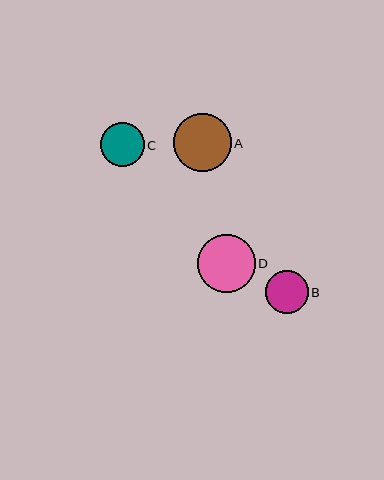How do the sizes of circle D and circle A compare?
Circle D and circle A are approximately the same size.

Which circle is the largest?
Circle D is the largest with a size of approximately 58 pixels.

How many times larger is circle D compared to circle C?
Circle D is approximately 1.3 times the size of circle C.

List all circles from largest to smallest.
From largest to smallest: D, A, C, B.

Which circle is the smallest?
Circle B is the smallest with a size of approximately 43 pixels.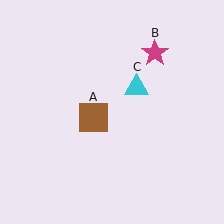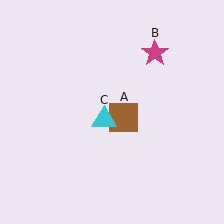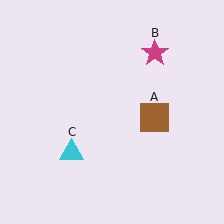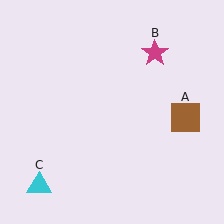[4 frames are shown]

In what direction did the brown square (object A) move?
The brown square (object A) moved right.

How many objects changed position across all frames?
2 objects changed position: brown square (object A), cyan triangle (object C).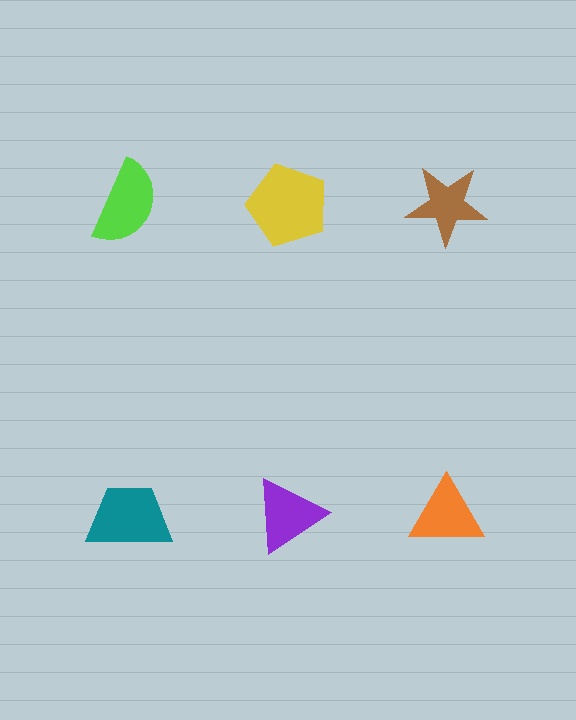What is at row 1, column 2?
A yellow pentagon.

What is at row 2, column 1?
A teal trapezoid.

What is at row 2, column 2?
A purple triangle.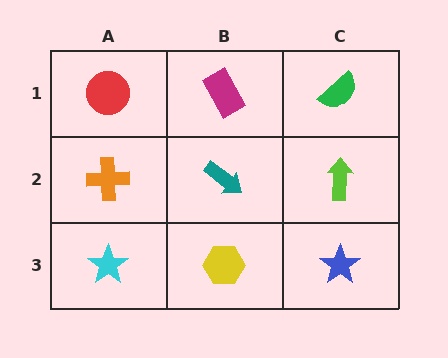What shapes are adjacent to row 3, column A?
An orange cross (row 2, column A), a yellow hexagon (row 3, column B).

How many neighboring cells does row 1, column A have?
2.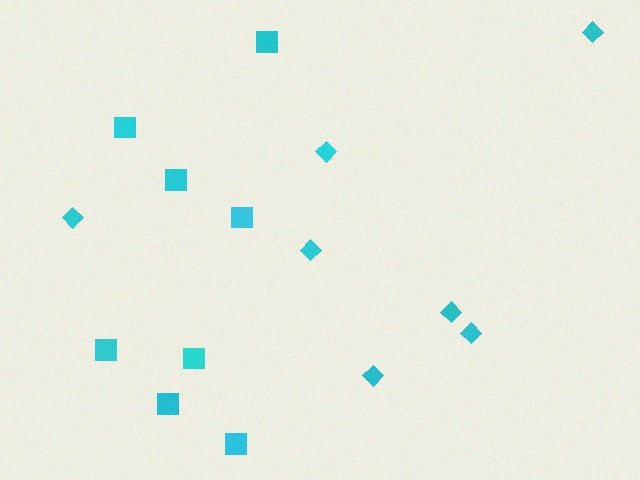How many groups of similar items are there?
There are 2 groups: one group of squares (8) and one group of diamonds (7).